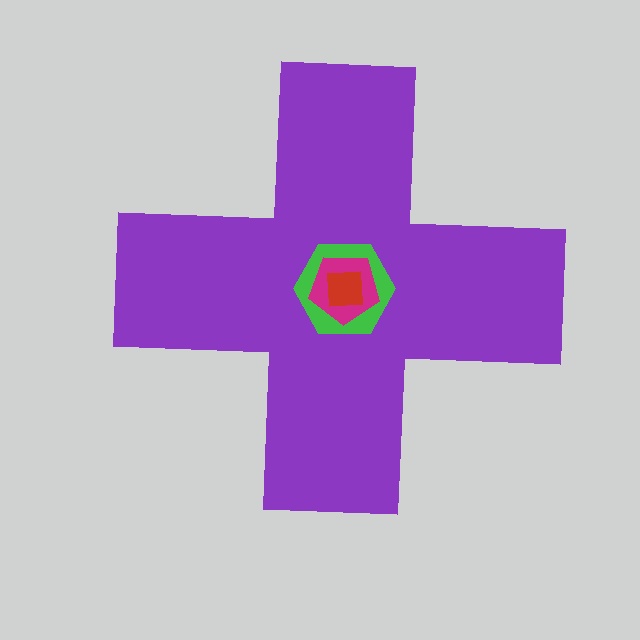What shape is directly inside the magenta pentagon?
The red square.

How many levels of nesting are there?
4.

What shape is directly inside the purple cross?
The green hexagon.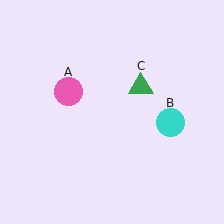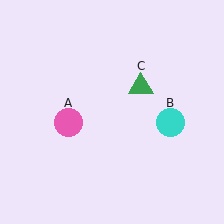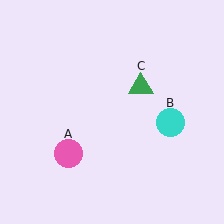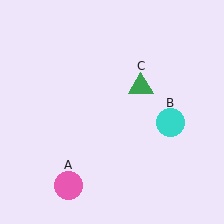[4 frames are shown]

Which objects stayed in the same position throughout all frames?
Cyan circle (object B) and green triangle (object C) remained stationary.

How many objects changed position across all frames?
1 object changed position: pink circle (object A).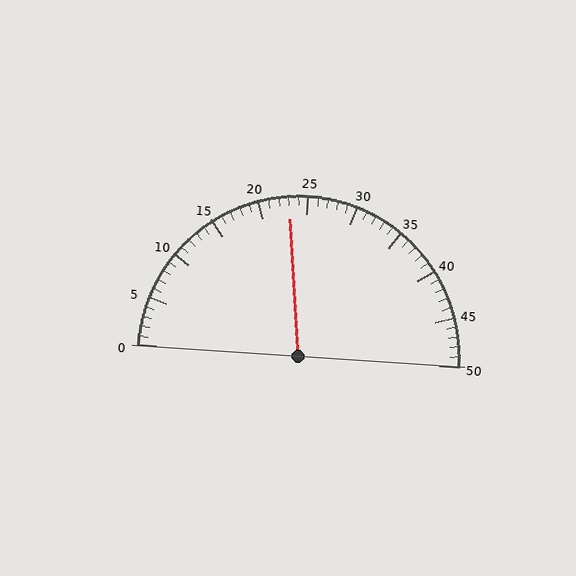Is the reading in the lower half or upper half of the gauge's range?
The reading is in the lower half of the range (0 to 50).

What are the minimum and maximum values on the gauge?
The gauge ranges from 0 to 50.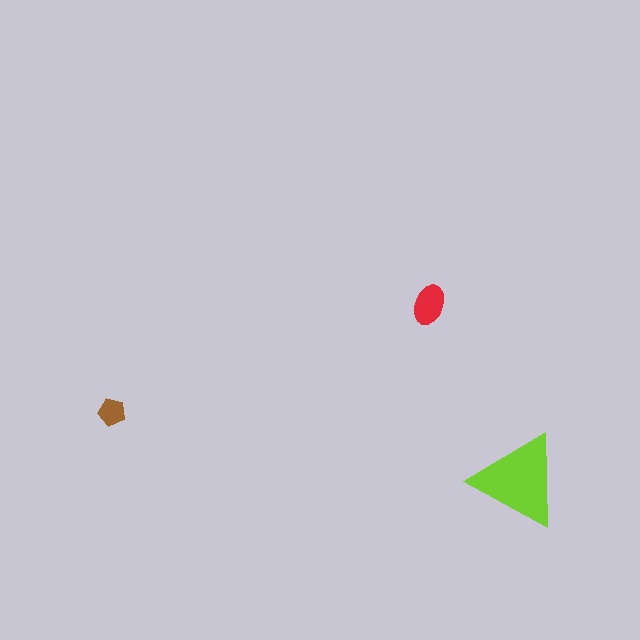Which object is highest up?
The red ellipse is topmost.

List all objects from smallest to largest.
The brown pentagon, the red ellipse, the lime triangle.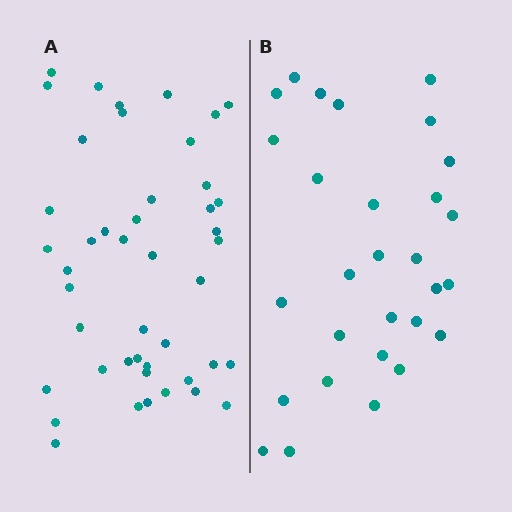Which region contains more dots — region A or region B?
Region A (the left region) has more dots.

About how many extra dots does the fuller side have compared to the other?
Region A has approximately 15 more dots than region B.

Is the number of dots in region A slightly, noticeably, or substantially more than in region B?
Region A has substantially more. The ratio is roughly 1.6 to 1.